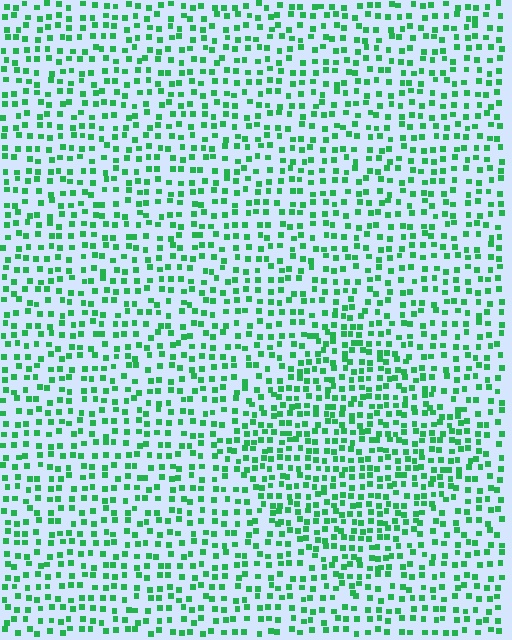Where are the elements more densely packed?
The elements are more densely packed inside the diamond boundary.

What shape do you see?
I see a diamond.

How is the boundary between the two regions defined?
The boundary is defined by a change in element density (approximately 1.5x ratio). All elements are the same color, size, and shape.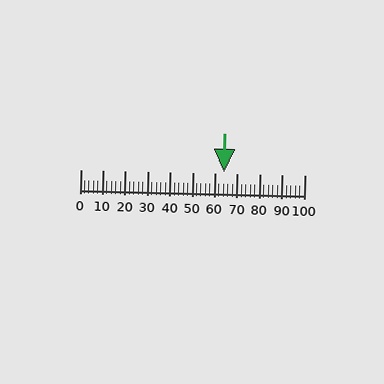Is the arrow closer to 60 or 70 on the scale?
The arrow is closer to 60.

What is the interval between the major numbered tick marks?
The major tick marks are spaced 10 units apart.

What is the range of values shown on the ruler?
The ruler shows values from 0 to 100.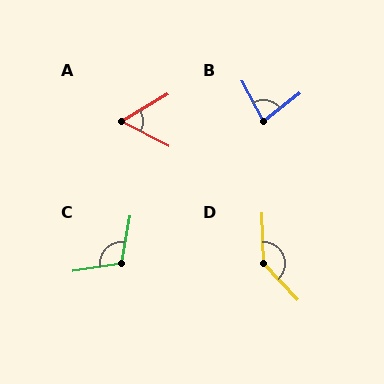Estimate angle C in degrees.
Approximately 108 degrees.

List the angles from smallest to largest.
A (58°), B (81°), C (108°), D (139°).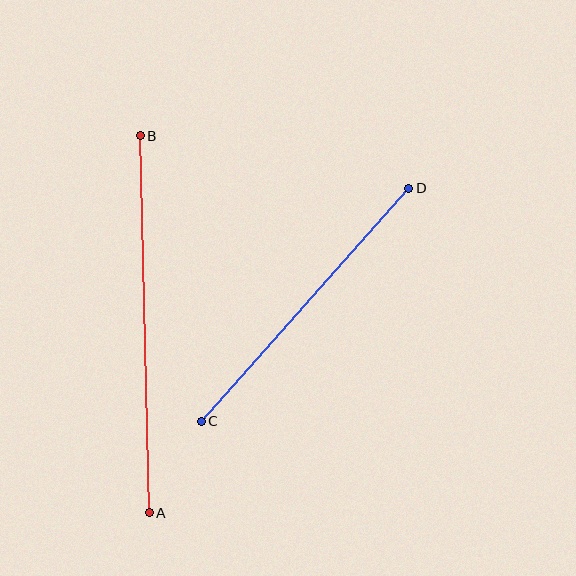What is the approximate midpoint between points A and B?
The midpoint is at approximately (145, 324) pixels.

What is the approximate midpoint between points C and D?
The midpoint is at approximately (305, 305) pixels.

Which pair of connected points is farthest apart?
Points A and B are farthest apart.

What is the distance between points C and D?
The distance is approximately 312 pixels.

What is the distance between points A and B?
The distance is approximately 377 pixels.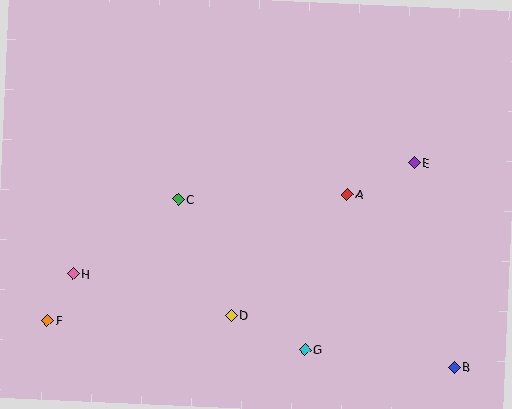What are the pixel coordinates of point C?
Point C is at (178, 199).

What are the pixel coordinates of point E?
Point E is at (414, 163).